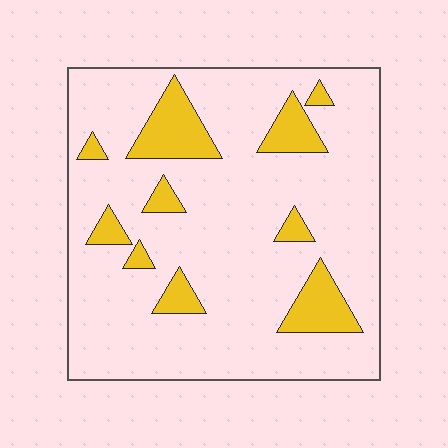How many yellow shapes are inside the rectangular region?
10.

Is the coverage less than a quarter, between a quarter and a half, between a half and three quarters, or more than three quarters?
Less than a quarter.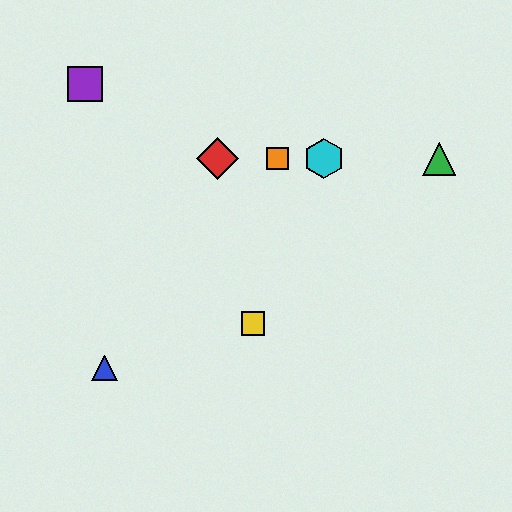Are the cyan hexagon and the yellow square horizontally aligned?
No, the cyan hexagon is at y≈159 and the yellow square is at y≈323.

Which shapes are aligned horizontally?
The red diamond, the green triangle, the orange square, the cyan hexagon are aligned horizontally.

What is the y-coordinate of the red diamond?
The red diamond is at y≈159.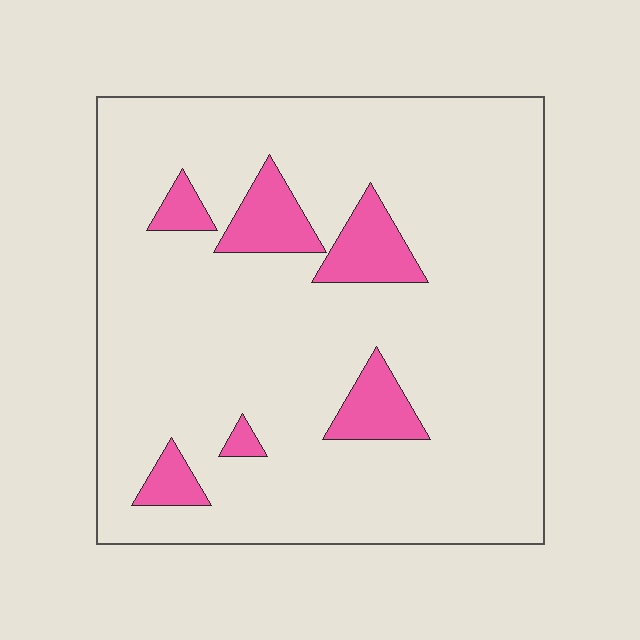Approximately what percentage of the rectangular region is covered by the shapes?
Approximately 10%.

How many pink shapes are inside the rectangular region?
6.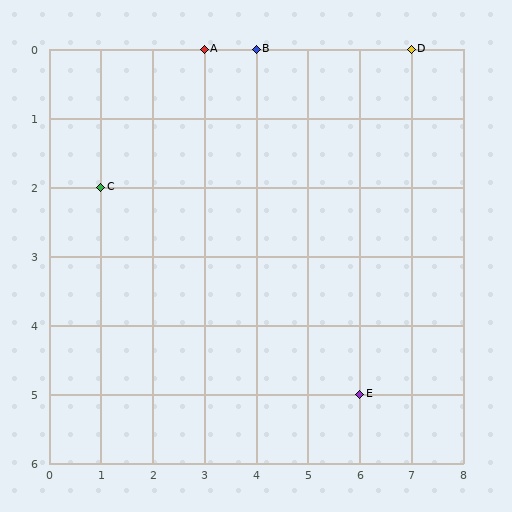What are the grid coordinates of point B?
Point B is at grid coordinates (4, 0).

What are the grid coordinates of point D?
Point D is at grid coordinates (7, 0).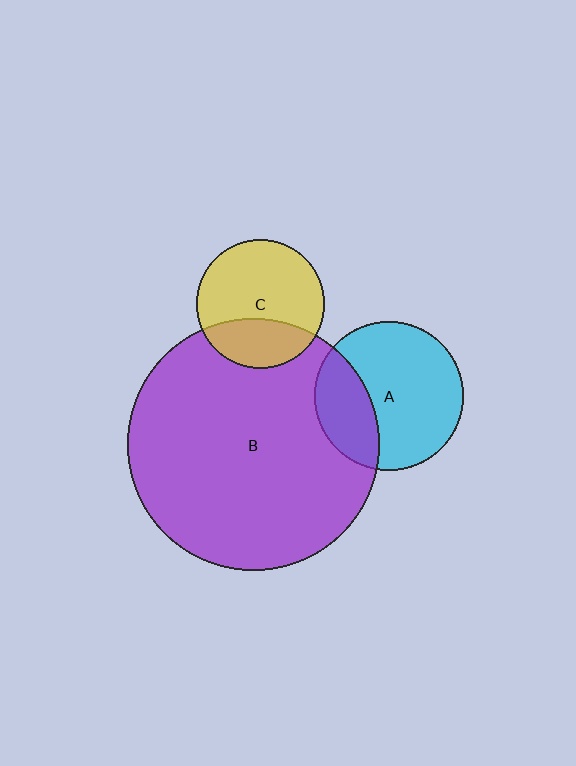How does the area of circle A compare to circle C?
Approximately 1.3 times.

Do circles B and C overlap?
Yes.